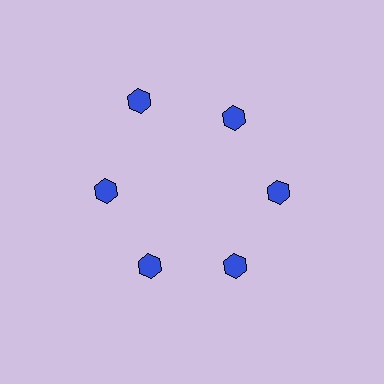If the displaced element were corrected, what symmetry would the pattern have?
It would have 6-fold rotational symmetry — the pattern would map onto itself every 60 degrees.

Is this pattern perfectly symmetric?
No. The 6 blue hexagons are arranged in a ring, but one element near the 11 o'clock position is pushed outward from the center, breaking the 6-fold rotational symmetry.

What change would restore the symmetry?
The symmetry would be restored by moving it inward, back onto the ring so that all 6 hexagons sit at equal angles and equal distance from the center.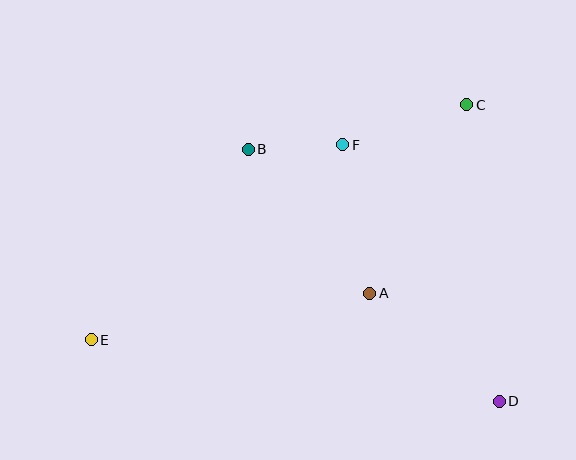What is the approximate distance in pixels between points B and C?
The distance between B and C is approximately 223 pixels.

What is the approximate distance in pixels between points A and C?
The distance between A and C is approximately 212 pixels.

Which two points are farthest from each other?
Points C and E are farthest from each other.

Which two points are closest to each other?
Points B and F are closest to each other.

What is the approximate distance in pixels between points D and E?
The distance between D and E is approximately 412 pixels.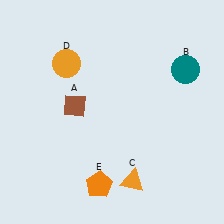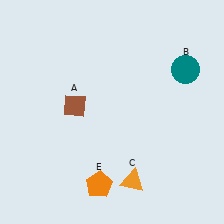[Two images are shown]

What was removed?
The orange circle (D) was removed in Image 2.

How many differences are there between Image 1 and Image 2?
There is 1 difference between the two images.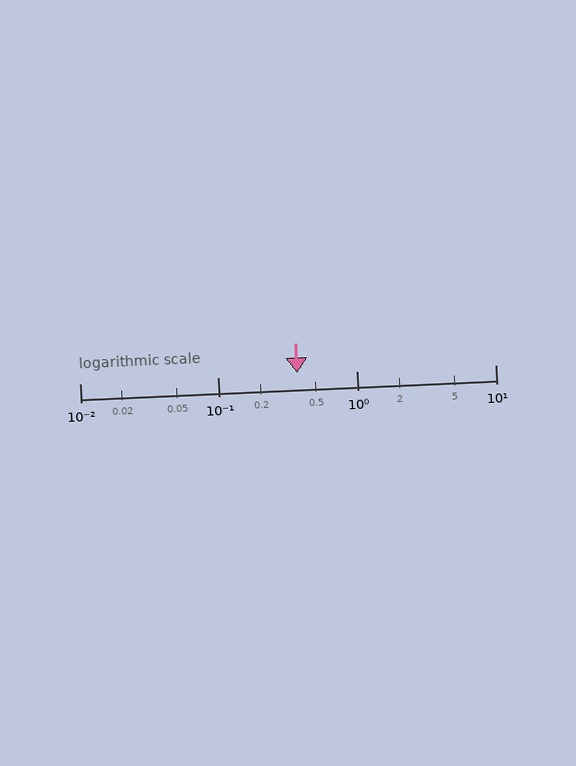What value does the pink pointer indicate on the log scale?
The pointer indicates approximately 0.37.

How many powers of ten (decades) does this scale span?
The scale spans 3 decades, from 0.01 to 10.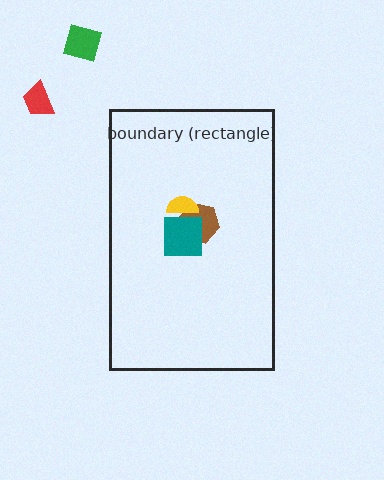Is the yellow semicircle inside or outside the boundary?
Inside.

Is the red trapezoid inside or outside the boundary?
Outside.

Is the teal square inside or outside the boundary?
Inside.